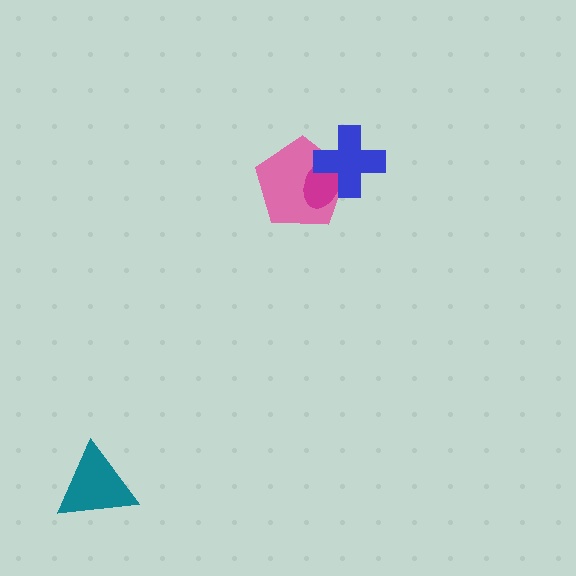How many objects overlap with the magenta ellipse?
2 objects overlap with the magenta ellipse.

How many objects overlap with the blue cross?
2 objects overlap with the blue cross.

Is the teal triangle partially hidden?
No, no other shape covers it.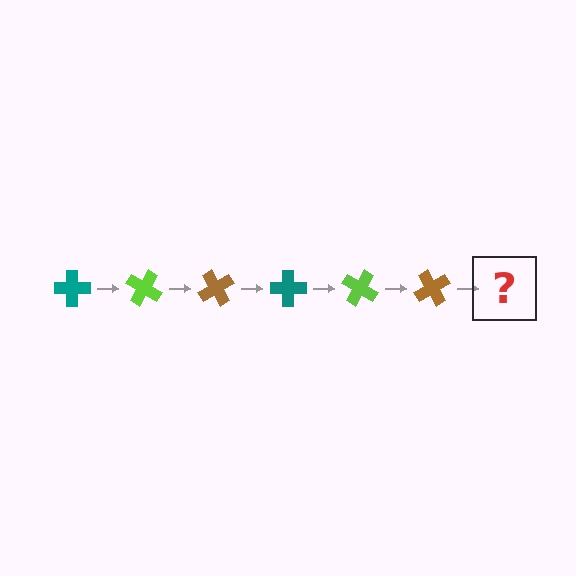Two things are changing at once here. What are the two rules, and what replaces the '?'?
The two rules are that it rotates 30 degrees each step and the color cycles through teal, lime, and brown. The '?' should be a teal cross, rotated 180 degrees from the start.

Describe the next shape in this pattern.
It should be a teal cross, rotated 180 degrees from the start.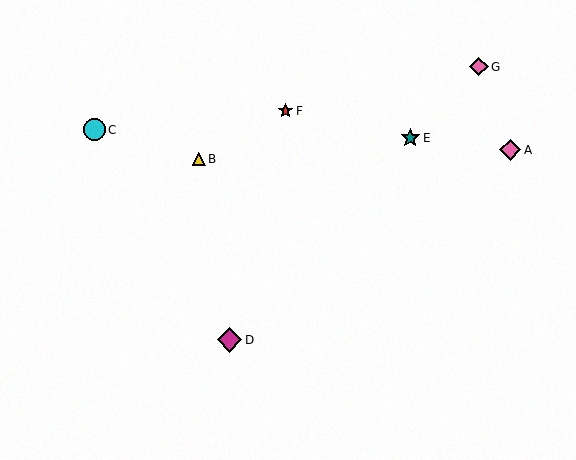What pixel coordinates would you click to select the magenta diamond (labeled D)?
Click at (230, 340) to select the magenta diamond D.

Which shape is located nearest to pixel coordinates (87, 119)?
The cyan circle (labeled C) at (94, 130) is nearest to that location.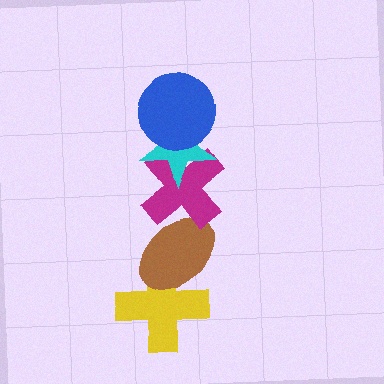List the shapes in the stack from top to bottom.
From top to bottom: the blue circle, the cyan star, the magenta cross, the brown ellipse, the yellow cross.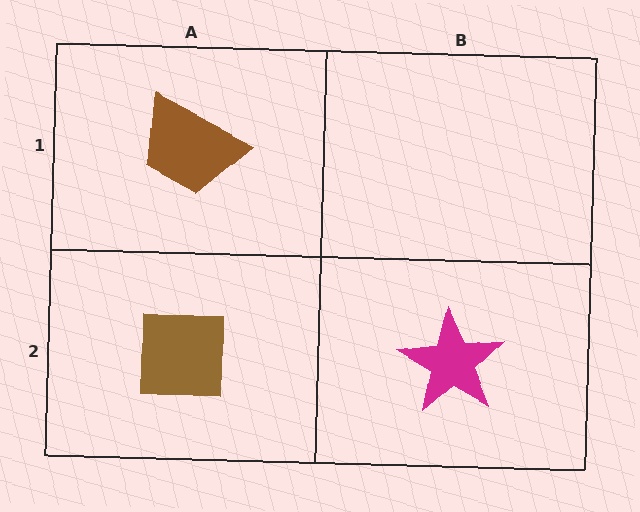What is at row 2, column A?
A brown square.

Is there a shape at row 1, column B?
No, that cell is empty.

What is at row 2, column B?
A magenta star.